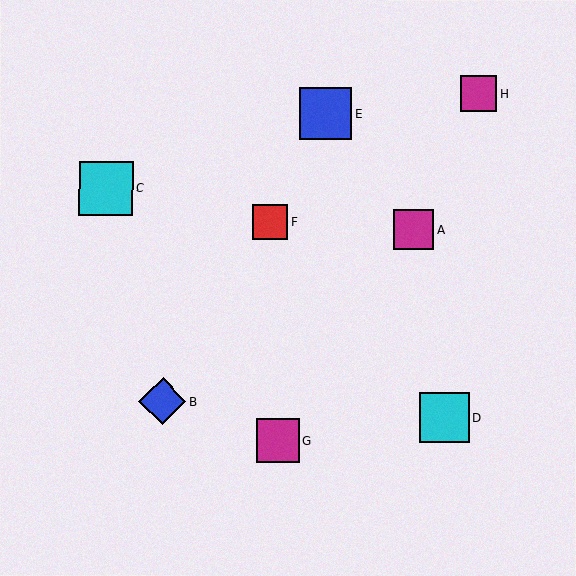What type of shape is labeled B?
Shape B is a blue diamond.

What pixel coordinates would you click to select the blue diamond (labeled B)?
Click at (163, 402) to select the blue diamond B.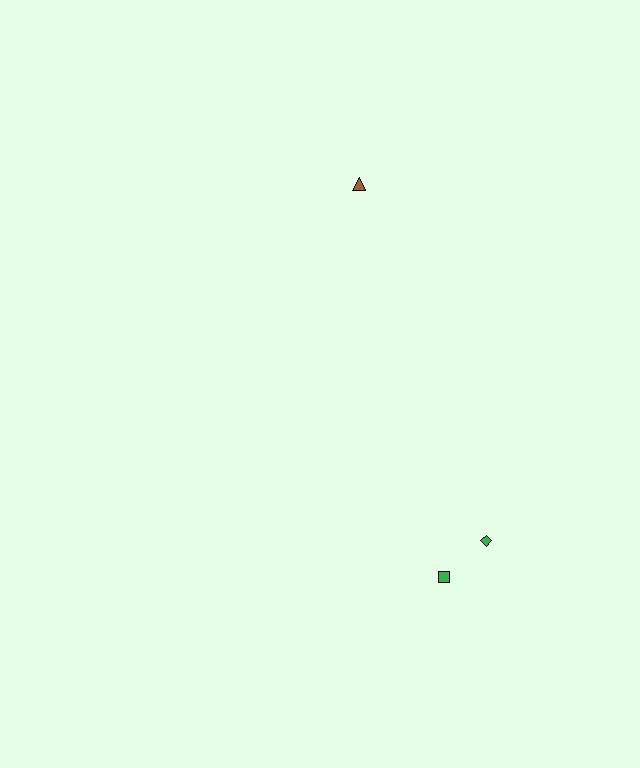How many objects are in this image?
There are 3 objects.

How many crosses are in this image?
There are no crosses.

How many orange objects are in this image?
There are no orange objects.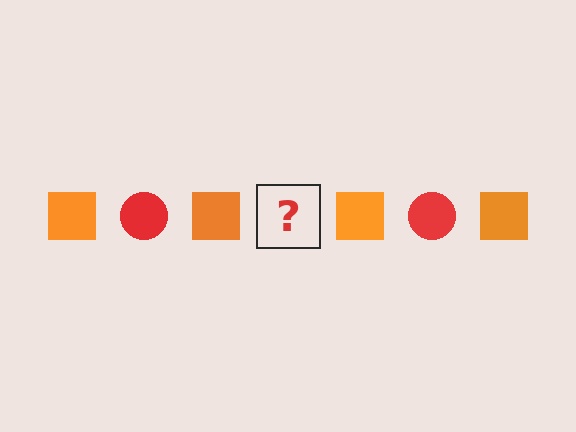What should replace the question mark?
The question mark should be replaced with a red circle.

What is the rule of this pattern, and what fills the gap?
The rule is that the pattern alternates between orange square and red circle. The gap should be filled with a red circle.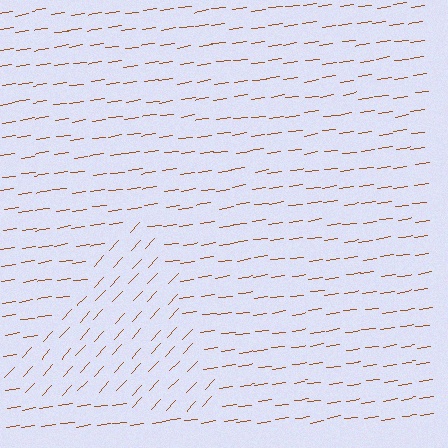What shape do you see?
I see a triangle.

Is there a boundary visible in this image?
Yes, there is a texture boundary formed by a change in line orientation.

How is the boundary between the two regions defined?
The boundary is defined purely by a change in line orientation (approximately 40 degrees difference). All lines are the same color and thickness.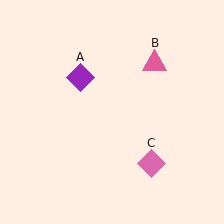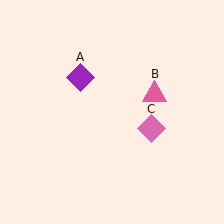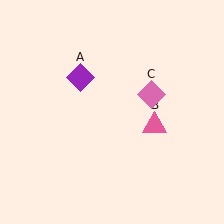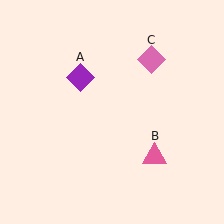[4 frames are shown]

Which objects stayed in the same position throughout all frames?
Purple diamond (object A) remained stationary.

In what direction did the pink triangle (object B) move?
The pink triangle (object B) moved down.